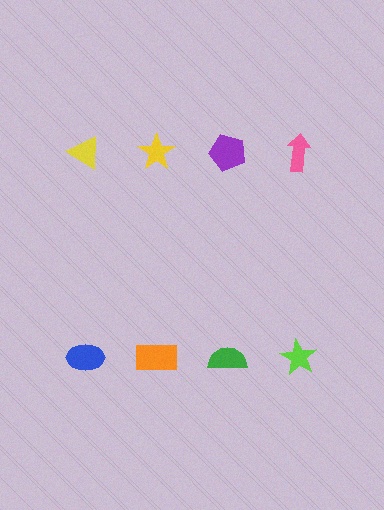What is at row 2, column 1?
A blue ellipse.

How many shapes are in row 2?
4 shapes.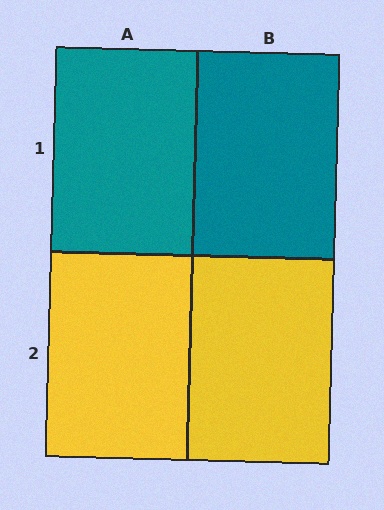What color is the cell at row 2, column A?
Yellow.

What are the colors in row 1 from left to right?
Teal, teal.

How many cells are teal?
2 cells are teal.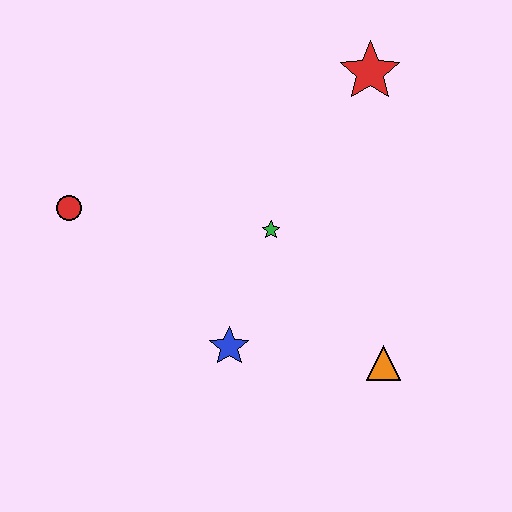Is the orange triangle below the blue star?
Yes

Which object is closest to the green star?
The blue star is closest to the green star.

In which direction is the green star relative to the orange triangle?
The green star is above the orange triangle.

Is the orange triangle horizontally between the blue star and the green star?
No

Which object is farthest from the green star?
The red circle is farthest from the green star.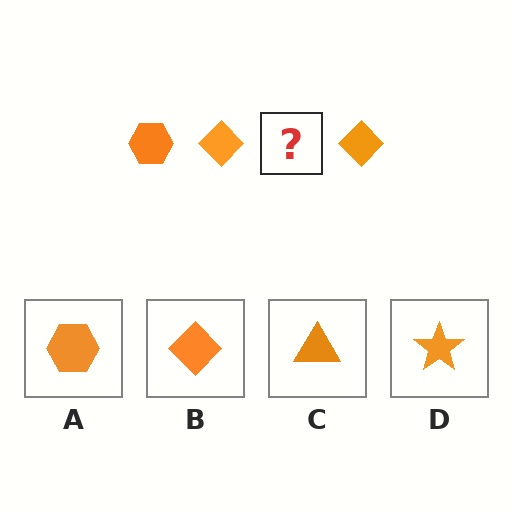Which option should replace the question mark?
Option A.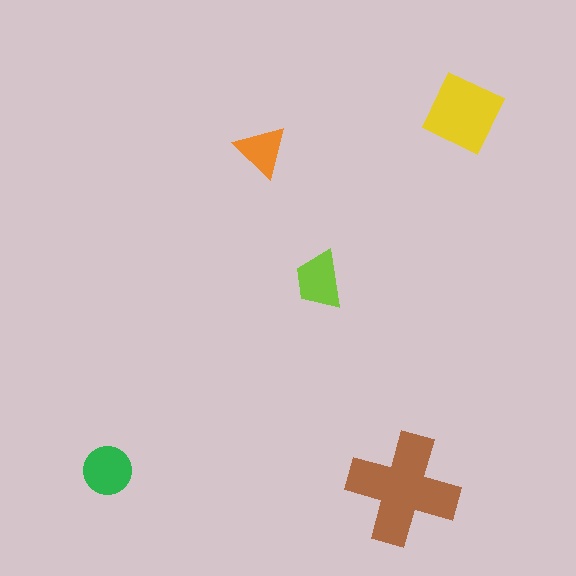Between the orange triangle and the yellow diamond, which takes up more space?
The yellow diamond.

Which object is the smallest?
The orange triangle.